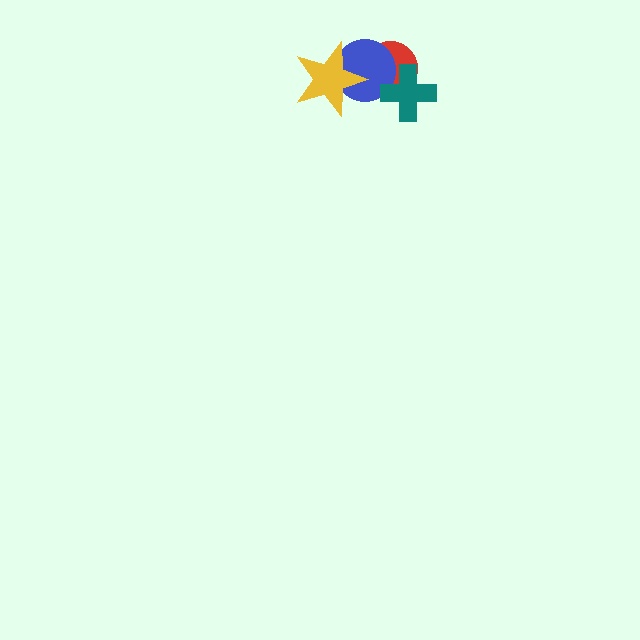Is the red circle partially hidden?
Yes, it is partially covered by another shape.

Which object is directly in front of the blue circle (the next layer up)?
The yellow star is directly in front of the blue circle.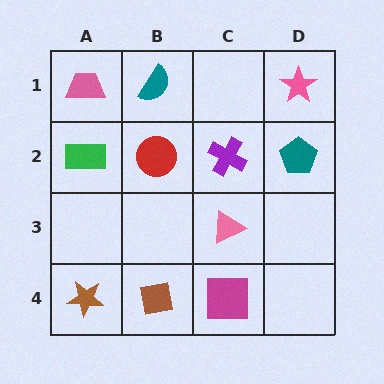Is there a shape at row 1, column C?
No, that cell is empty.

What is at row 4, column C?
A magenta square.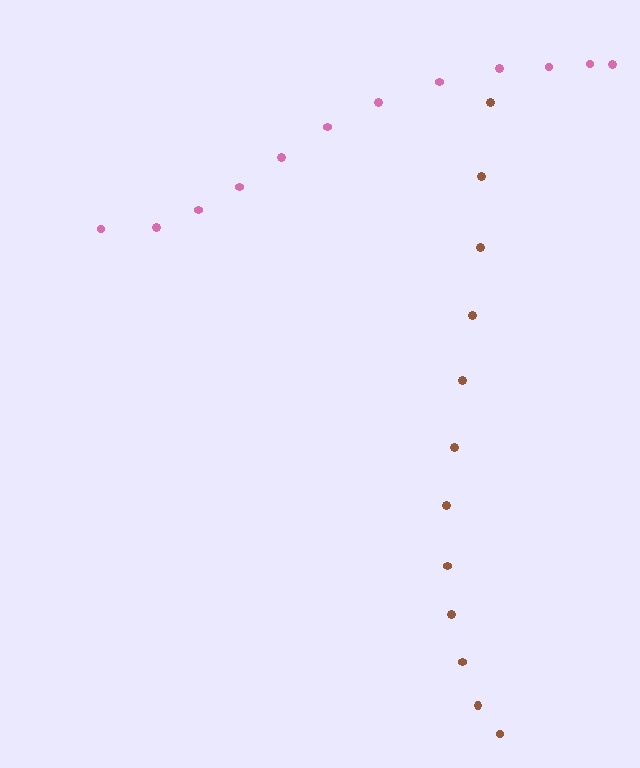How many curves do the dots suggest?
There are 2 distinct paths.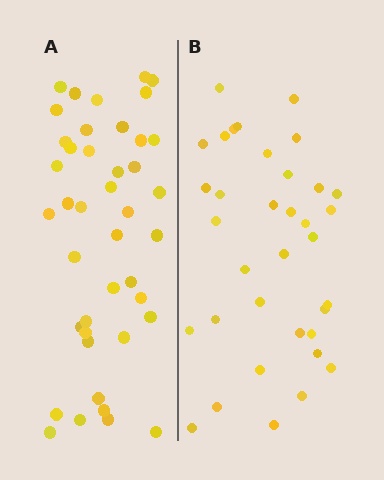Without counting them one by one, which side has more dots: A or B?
Region A (the left region) has more dots.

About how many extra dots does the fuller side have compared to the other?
Region A has roughly 8 or so more dots than region B.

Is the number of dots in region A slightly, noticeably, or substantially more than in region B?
Region A has only slightly more — the two regions are fairly close. The ratio is roughly 1.2 to 1.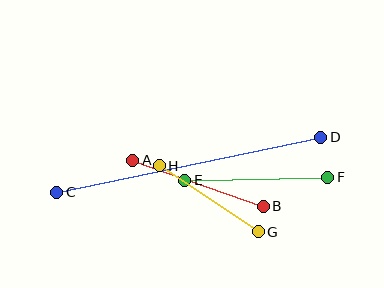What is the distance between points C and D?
The distance is approximately 270 pixels.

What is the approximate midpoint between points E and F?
The midpoint is at approximately (256, 179) pixels.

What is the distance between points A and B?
The distance is approximately 138 pixels.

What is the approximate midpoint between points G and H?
The midpoint is at approximately (209, 199) pixels.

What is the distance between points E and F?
The distance is approximately 143 pixels.